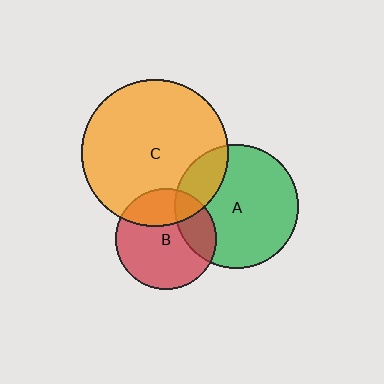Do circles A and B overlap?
Yes.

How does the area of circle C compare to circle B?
Approximately 2.1 times.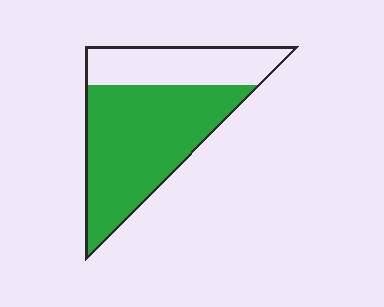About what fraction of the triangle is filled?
About two thirds (2/3).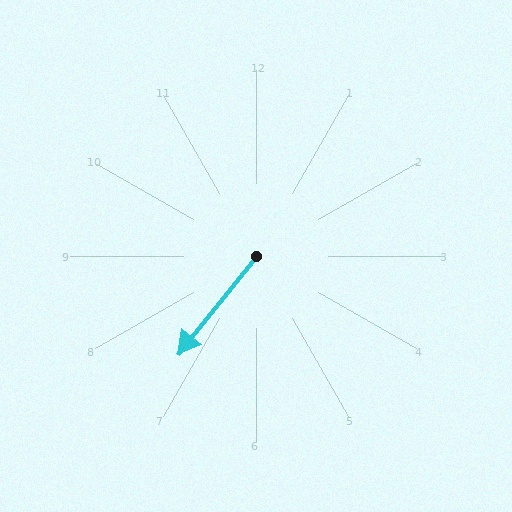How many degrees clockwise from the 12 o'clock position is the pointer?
Approximately 219 degrees.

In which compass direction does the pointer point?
Southwest.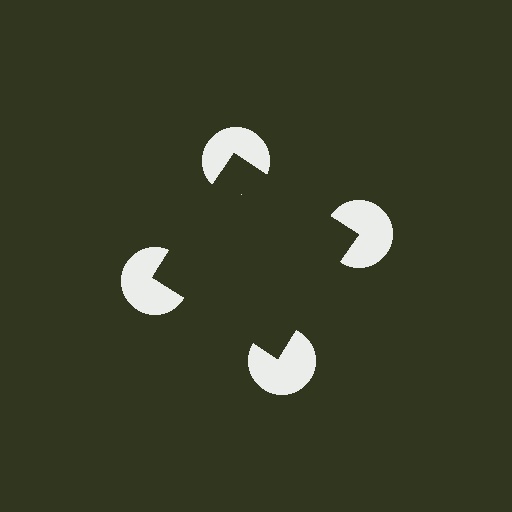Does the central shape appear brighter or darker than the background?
It typically appears slightly darker than the background, even though no actual brightness change is drawn.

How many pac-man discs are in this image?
There are 4 — one at each vertex of the illusory square.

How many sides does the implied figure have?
4 sides.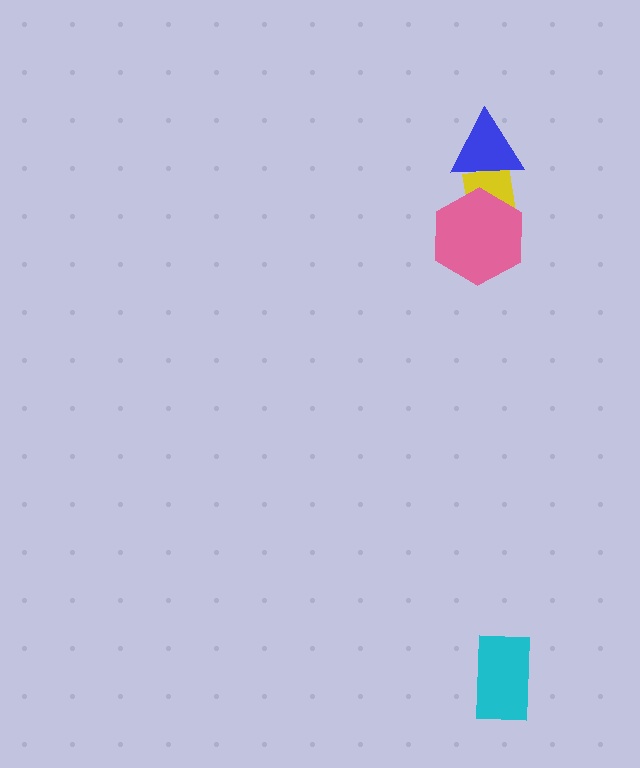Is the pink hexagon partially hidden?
No, no other shape covers it.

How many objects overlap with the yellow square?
2 objects overlap with the yellow square.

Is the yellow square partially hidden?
Yes, it is partially covered by another shape.